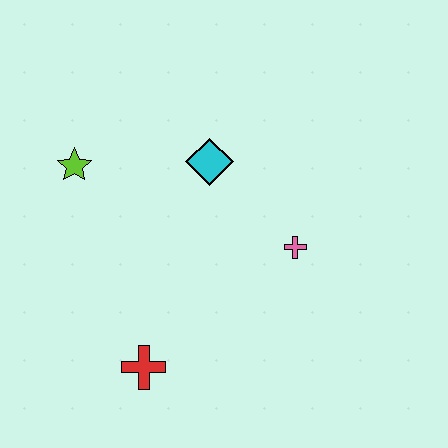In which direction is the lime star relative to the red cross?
The lime star is above the red cross.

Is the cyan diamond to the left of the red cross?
No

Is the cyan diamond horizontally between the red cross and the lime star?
No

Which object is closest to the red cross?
The pink cross is closest to the red cross.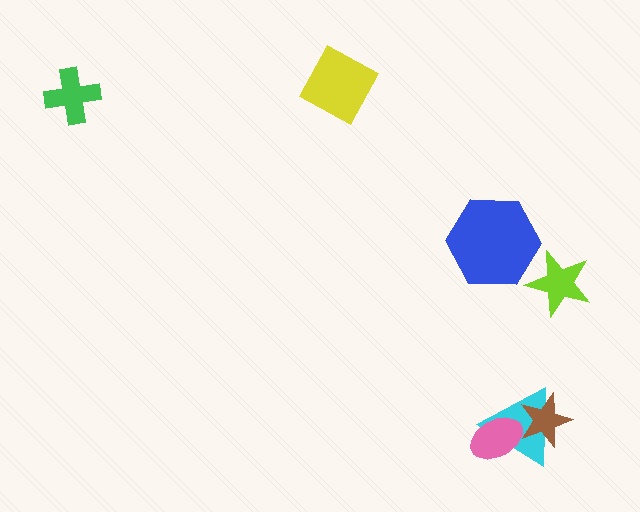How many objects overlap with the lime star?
0 objects overlap with the lime star.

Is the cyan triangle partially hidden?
Yes, it is partially covered by another shape.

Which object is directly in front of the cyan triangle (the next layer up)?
The pink ellipse is directly in front of the cyan triangle.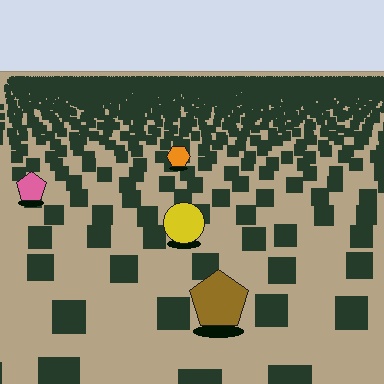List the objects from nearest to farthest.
From nearest to farthest: the brown pentagon, the yellow circle, the pink pentagon, the orange hexagon.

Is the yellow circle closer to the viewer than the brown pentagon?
No. The brown pentagon is closer — you can tell from the texture gradient: the ground texture is coarser near it.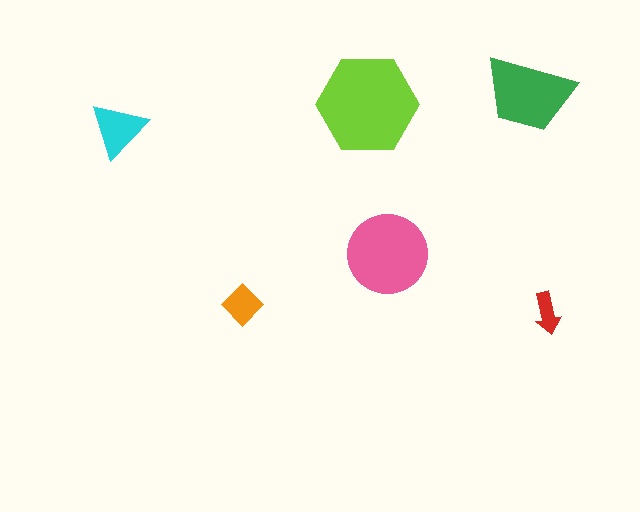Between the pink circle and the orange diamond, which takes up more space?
The pink circle.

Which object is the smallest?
The red arrow.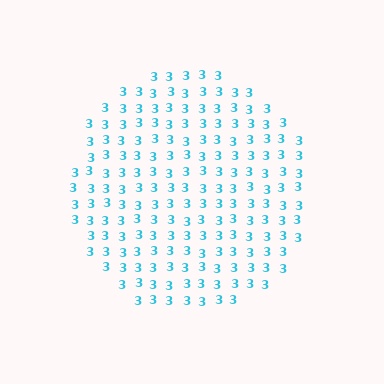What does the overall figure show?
The overall figure shows a circle.